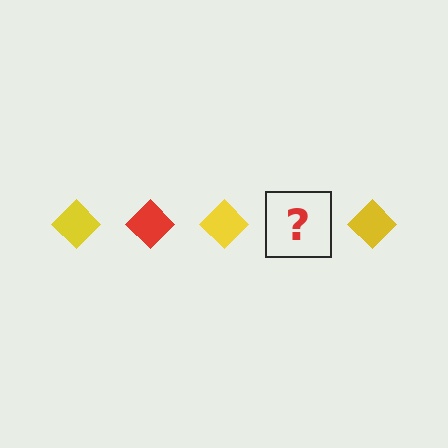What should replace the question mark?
The question mark should be replaced with a red diamond.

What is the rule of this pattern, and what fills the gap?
The rule is that the pattern cycles through yellow, red diamonds. The gap should be filled with a red diamond.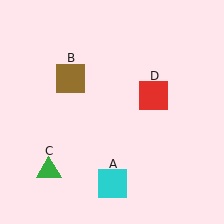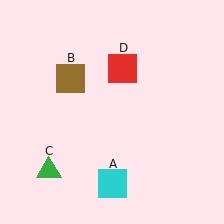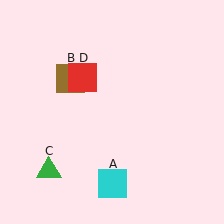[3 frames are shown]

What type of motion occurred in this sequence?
The red square (object D) rotated counterclockwise around the center of the scene.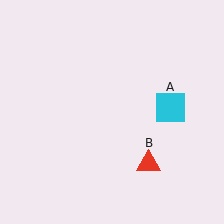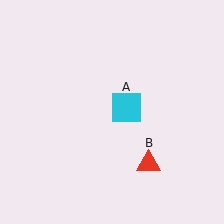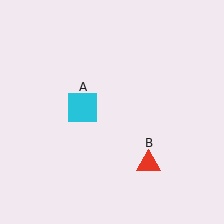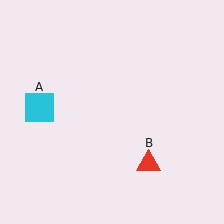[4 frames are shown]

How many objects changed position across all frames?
1 object changed position: cyan square (object A).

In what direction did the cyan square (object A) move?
The cyan square (object A) moved left.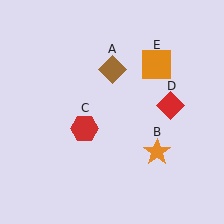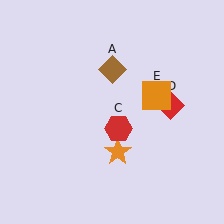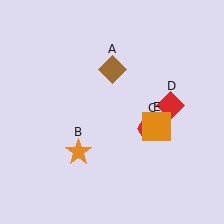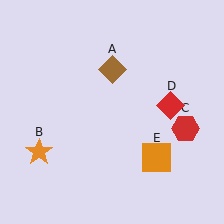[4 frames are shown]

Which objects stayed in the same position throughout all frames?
Brown diamond (object A) and red diamond (object D) remained stationary.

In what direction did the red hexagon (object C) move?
The red hexagon (object C) moved right.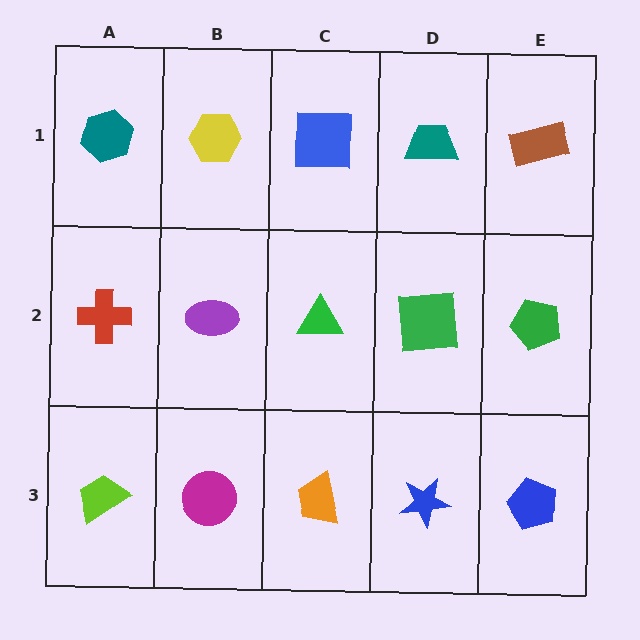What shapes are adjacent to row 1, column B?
A purple ellipse (row 2, column B), a teal hexagon (row 1, column A), a blue square (row 1, column C).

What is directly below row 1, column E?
A green pentagon.